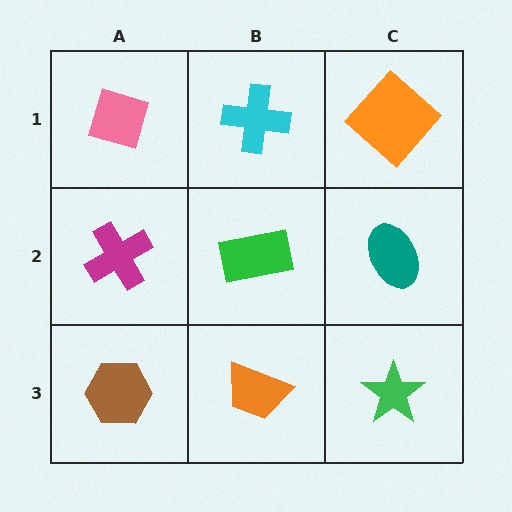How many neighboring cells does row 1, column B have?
3.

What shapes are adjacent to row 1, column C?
A teal ellipse (row 2, column C), a cyan cross (row 1, column B).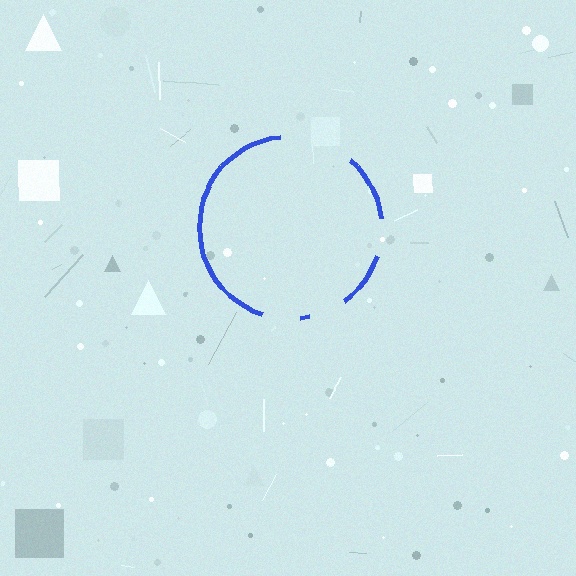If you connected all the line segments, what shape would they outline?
They would outline a circle.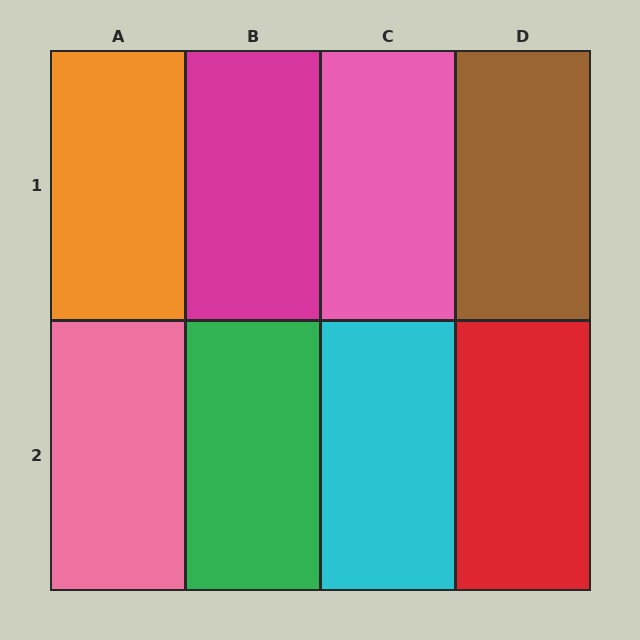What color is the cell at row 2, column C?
Cyan.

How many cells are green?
1 cell is green.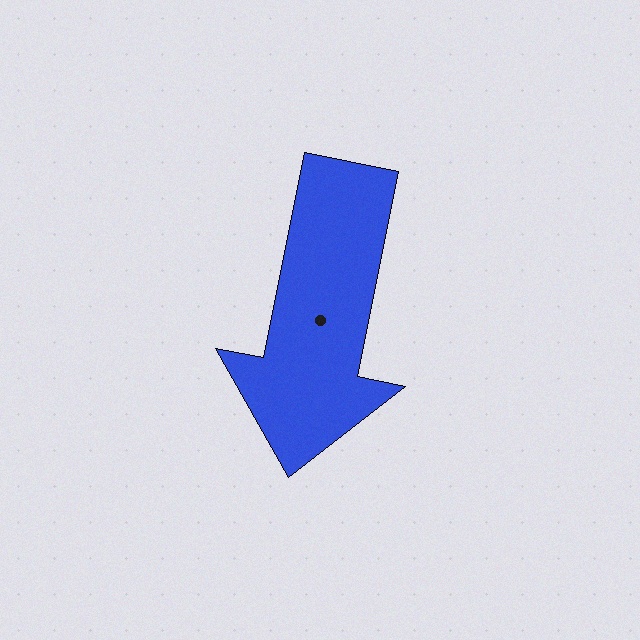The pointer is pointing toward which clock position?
Roughly 6 o'clock.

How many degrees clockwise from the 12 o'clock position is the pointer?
Approximately 191 degrees.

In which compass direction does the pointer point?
South.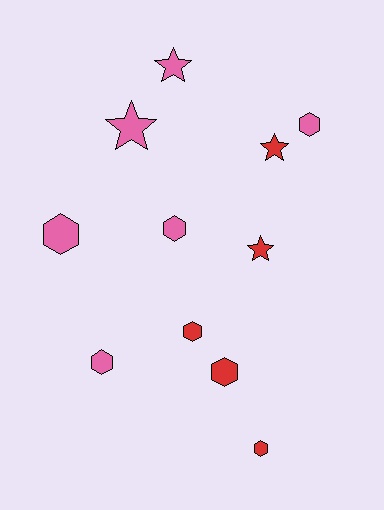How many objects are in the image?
There are 11 objects.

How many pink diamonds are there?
There are no pink diamonds.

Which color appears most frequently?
Pink, with 6 objects.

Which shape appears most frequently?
Hexagon, with 7 objects.